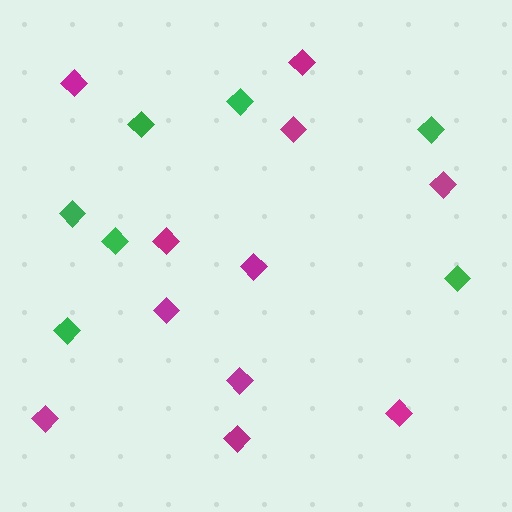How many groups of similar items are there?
There are 2 groups: one group of magenta diamonds (11) and one group of green diamonds (7).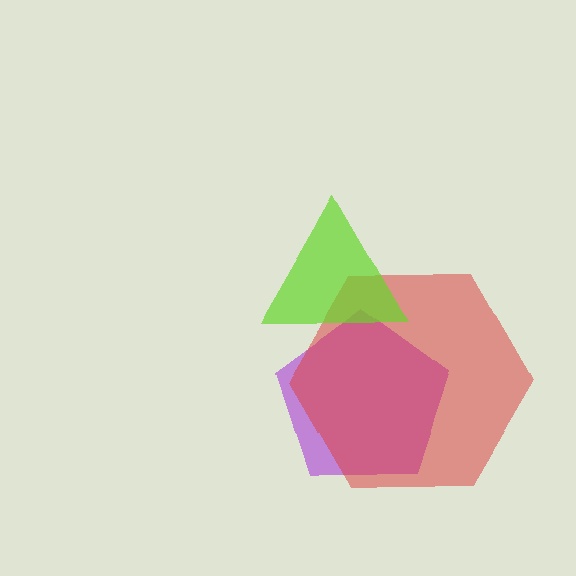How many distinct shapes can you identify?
There are 3 distinct shapes: a purple pentagon, a red hexagon, a lime triangle.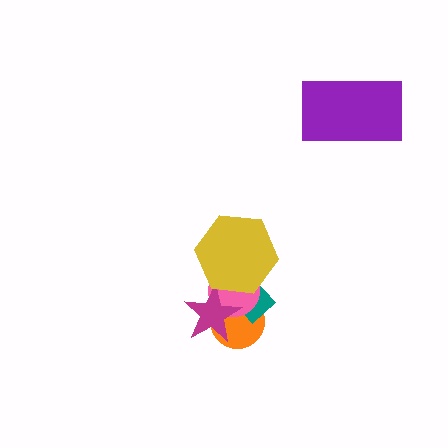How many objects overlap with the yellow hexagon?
3 objects overlap with the yellow hexagon.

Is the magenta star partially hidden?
Yes, it is partially covered by another shape.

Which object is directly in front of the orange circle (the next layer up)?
The teal rectangle is directly in front of the orange circle.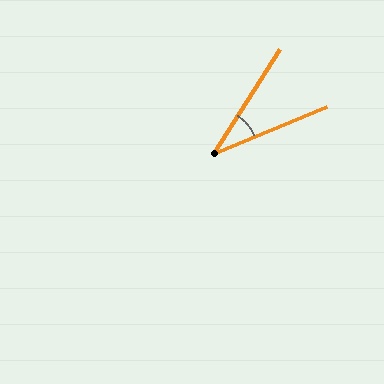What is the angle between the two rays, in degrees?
Approximately 35 degrees.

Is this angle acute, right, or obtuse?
It is acute.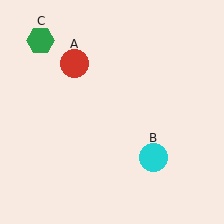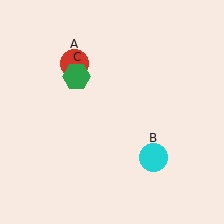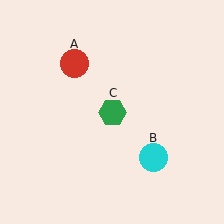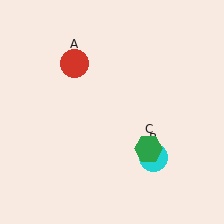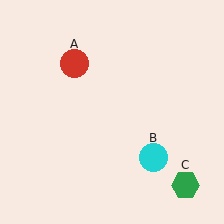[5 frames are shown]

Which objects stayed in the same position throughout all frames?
Red circle (object A) and cyan circle (object B) remained stationary.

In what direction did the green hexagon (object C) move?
The green hexagon (object C) moved down and to the right.